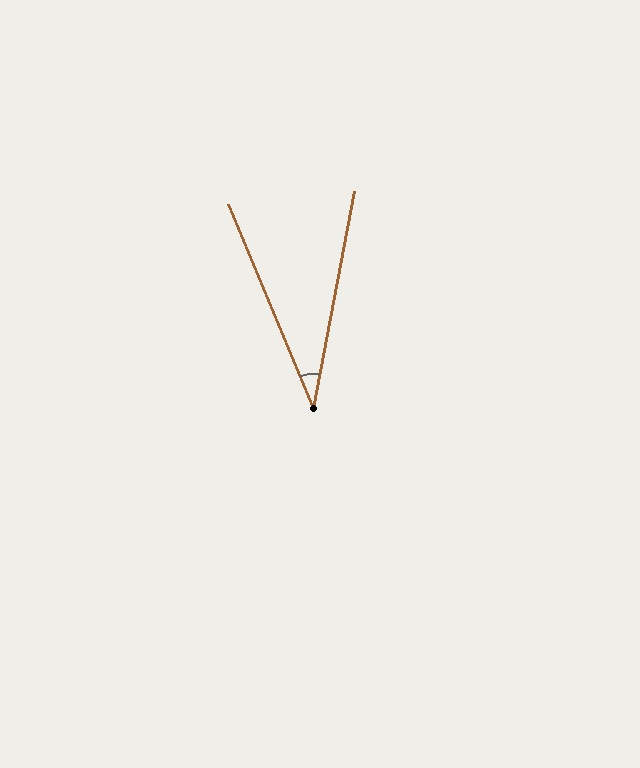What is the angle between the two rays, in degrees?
Approximately 33 degrees.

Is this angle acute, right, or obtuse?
It is acute.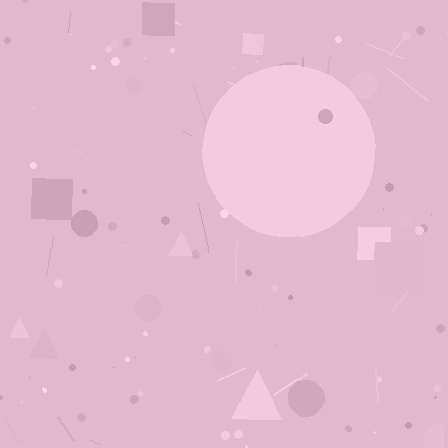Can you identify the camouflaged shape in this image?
The camouflaged shape is a circle.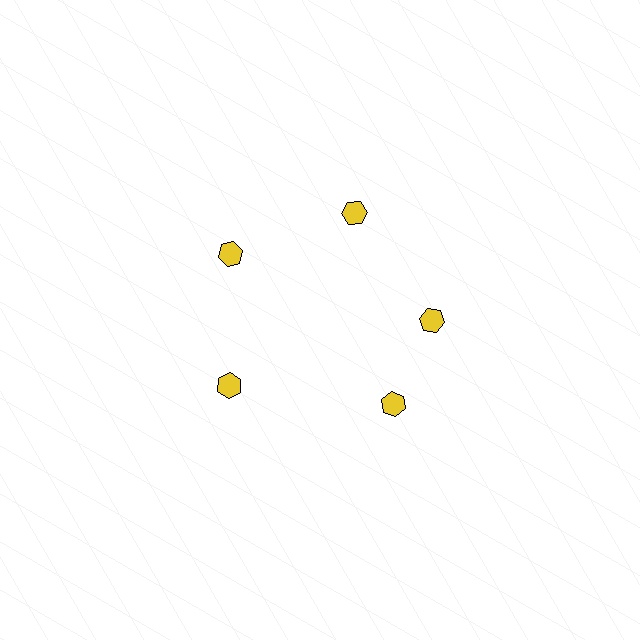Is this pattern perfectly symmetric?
No. The 5 yellow hexagons are arranged in a ring, but one element near the 5 o'clock position is rotated out of alignment along the ring, breaking the 5-fold rotational symmetry.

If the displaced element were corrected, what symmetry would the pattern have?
It would have 5-fold rotational symmetry — the pattern would map onto itself every 72 degrees.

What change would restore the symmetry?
The symmetry would be restored by rotating it back into even spacing with its neighbors so that all 5 hexagons sit at equal angles and equal distance from the center.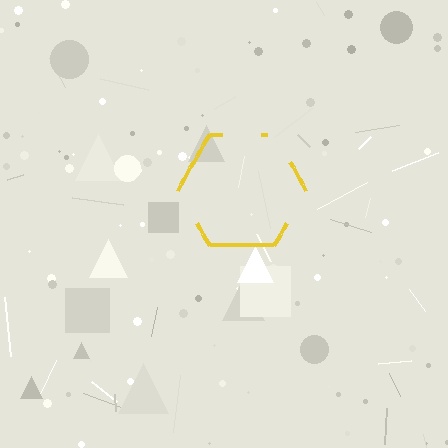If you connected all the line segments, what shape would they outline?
They would outline a hexagon.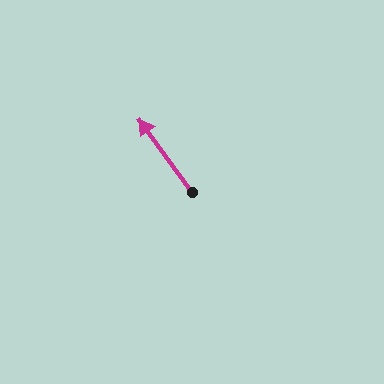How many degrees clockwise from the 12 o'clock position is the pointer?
Approximately 324 degrees.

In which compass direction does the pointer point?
Northwest.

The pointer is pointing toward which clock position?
Roughly 11 o'clock.